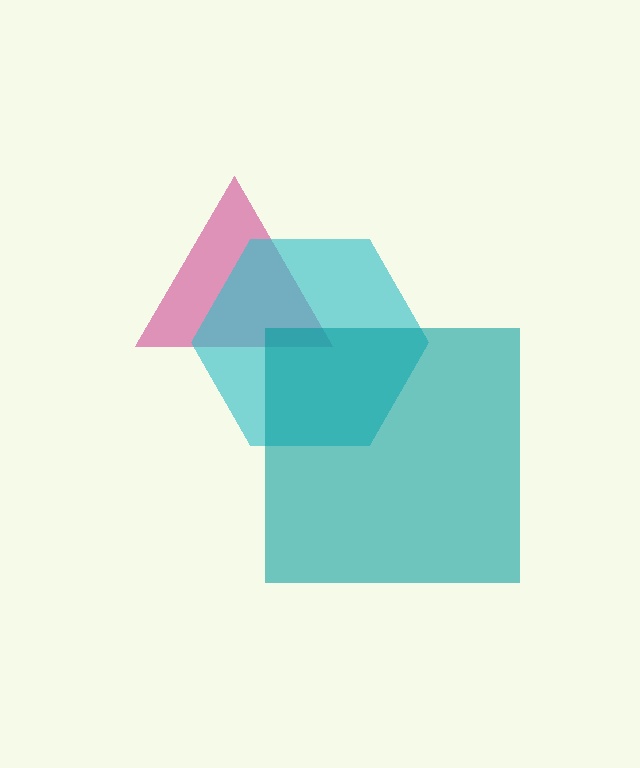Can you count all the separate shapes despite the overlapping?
Yes, there are 3 separate shapes.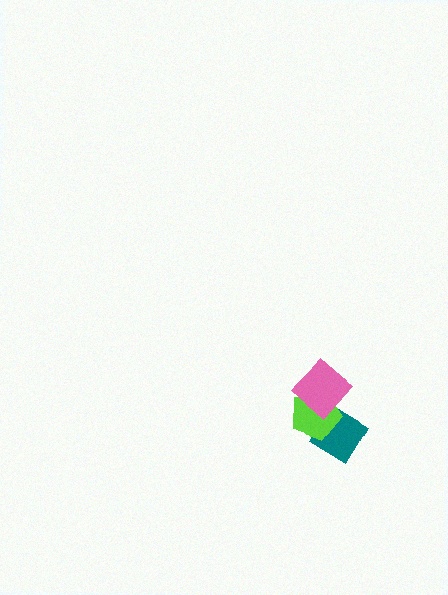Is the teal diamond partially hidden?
Yes, it is partially covered by another shape.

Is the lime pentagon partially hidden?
Yes, it is partially covered by another shape.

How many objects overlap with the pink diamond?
2 objects overlap with the pink diamond.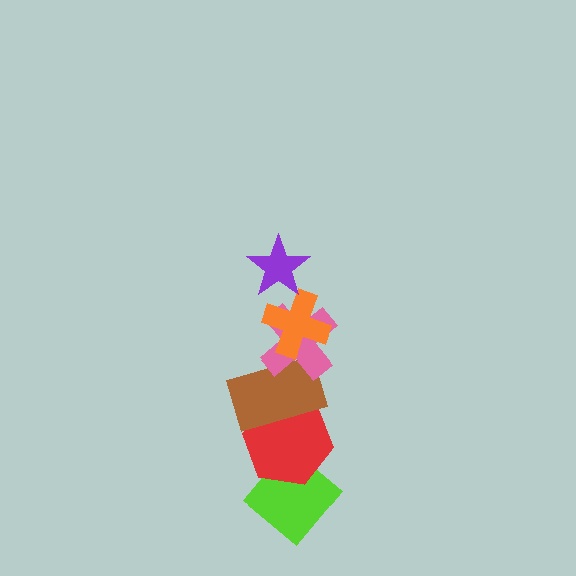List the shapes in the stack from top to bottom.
From top to bottom: the purple star, the orange cross, the pink cross, the brown rectangle, the red hexagon, the lime diamond.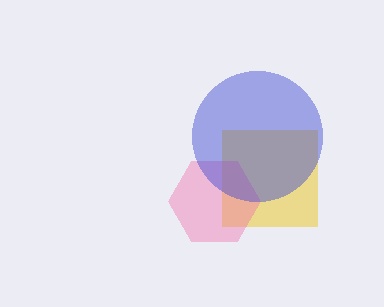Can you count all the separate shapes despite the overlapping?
Yes, there are 3 separate shapes.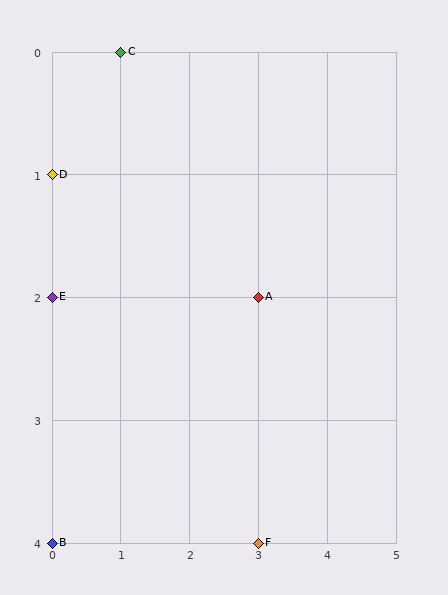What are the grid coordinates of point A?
Point A is at grid coordinates (3, 2).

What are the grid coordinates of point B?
Point B is at grid coordinates (0, 4).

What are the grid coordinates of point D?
Point D is at grid coordinates (0, 1).